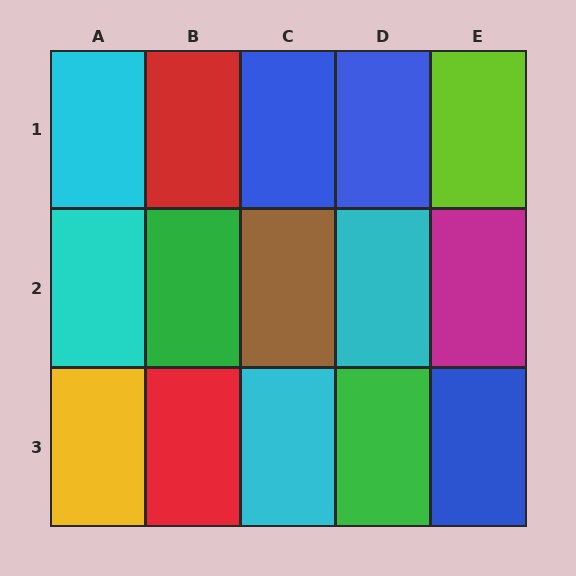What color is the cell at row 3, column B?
Red.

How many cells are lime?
1 cell is lime.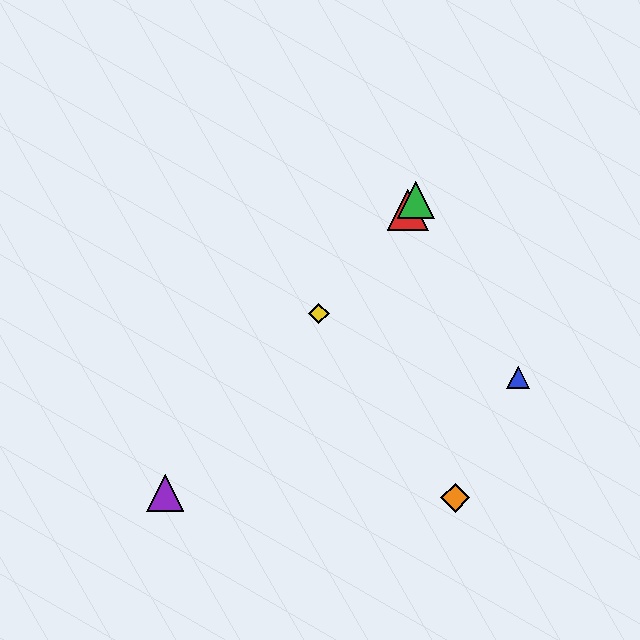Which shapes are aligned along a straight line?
The red triangle, the green triangle, the yellow diamond, the purple triangle are aligned along a straight line.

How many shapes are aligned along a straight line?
4 shapes (the red triangle, the green triangle, the yellow diamond, the purple triangle) are aligned along a straight line.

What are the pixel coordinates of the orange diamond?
The orange diamond is at (455, 498).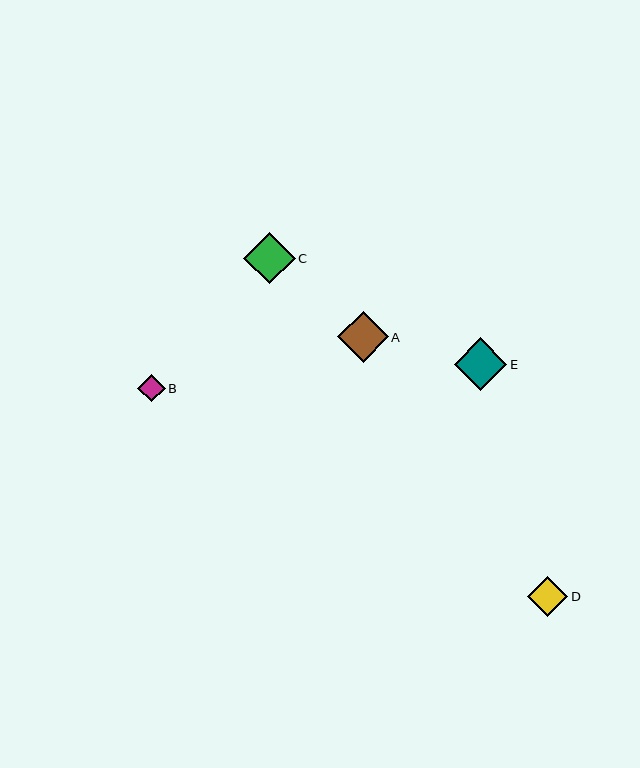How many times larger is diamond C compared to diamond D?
Diamond C is approximately 1.3 times the size of diamond D.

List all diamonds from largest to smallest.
From largest to smallest: E, C, A, D, B.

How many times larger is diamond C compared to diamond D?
Diamond C is approximately 1.3 times the size of diamond D.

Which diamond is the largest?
Diamond E is the largest with a size of approximately 53 pixels.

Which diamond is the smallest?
Diamond B is the smallest with a size of approximately 27 pixels.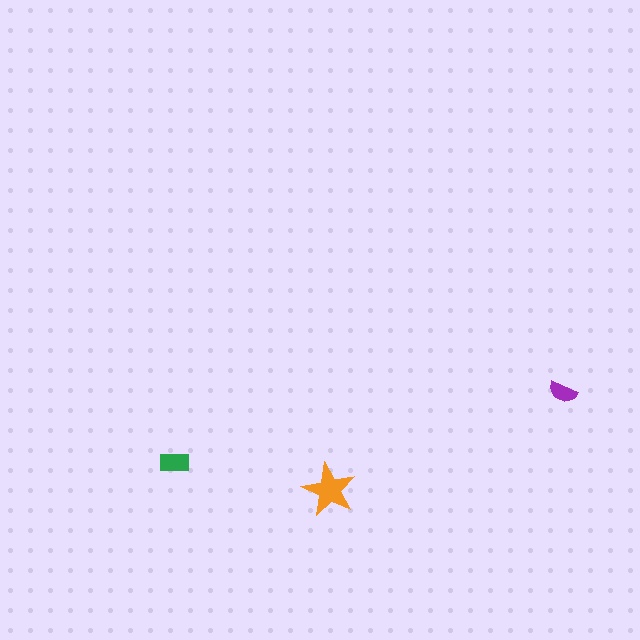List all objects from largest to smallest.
The orange star, the green rectangle, the purple semicircle.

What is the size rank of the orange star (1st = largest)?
1st.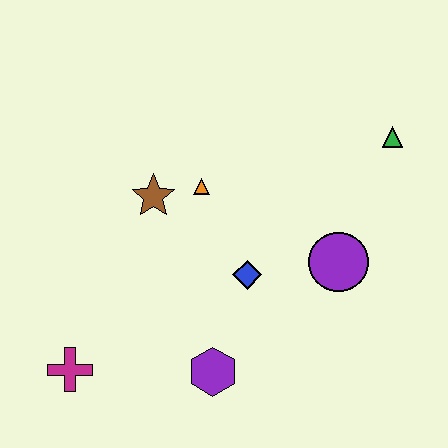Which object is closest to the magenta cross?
The purple hexagon is closest to the magenta cross.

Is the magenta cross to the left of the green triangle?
Yes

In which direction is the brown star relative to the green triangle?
The brown star is to the left of the green triangle.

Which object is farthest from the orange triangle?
The magenta cross is farthest from the orange triangle.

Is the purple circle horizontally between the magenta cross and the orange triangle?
No